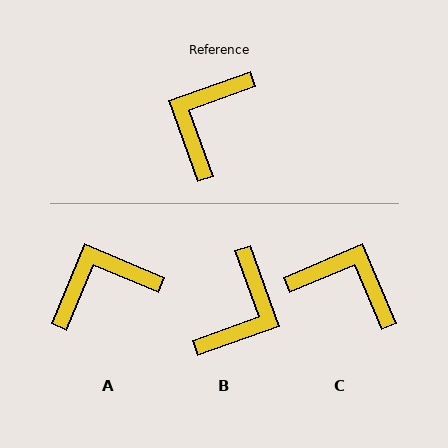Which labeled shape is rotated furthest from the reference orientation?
B, about 180 degrees away.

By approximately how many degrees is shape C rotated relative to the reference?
Approximately 87 degrees clockwise.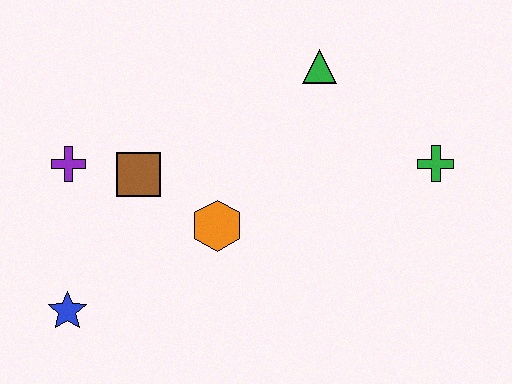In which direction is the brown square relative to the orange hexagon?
The brown square is to the left of the orange hexagon.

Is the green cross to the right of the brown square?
Yes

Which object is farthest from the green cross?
The blue star is farthest from the green cross.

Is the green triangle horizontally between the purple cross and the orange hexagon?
No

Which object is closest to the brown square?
The purple cross is closest to the brown square.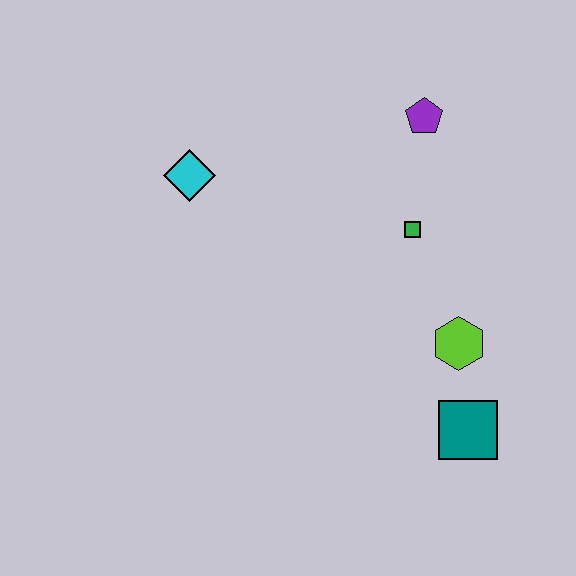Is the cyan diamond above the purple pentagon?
No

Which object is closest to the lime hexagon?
The teal square is closest to the lime hexagon.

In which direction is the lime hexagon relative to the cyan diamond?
The lime hexagon is to the right of the cyan diamond.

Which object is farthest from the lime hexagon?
The cyan diamond is farthest from the lime hexagon.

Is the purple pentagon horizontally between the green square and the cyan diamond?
No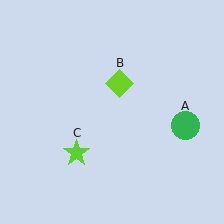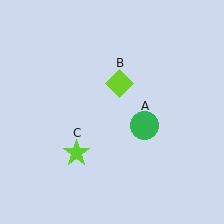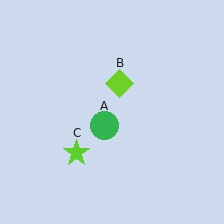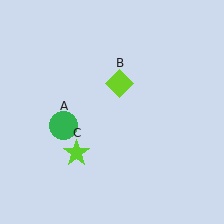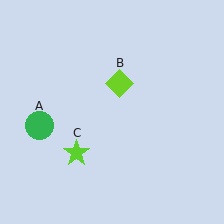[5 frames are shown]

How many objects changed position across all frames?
1 object changed position: green circle (object A).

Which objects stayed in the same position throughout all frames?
Lime diamond (object B) and lime star (object C) remained stationary.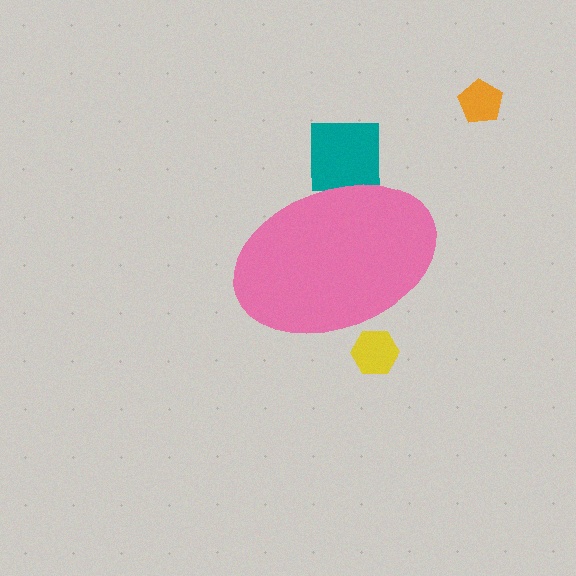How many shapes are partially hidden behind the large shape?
2 shapes are partially hidden.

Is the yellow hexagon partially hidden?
Yes, the yellow hexagon is partially hidden behind the pink ellipse.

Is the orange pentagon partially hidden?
No, the orange pentagon is fully visible.